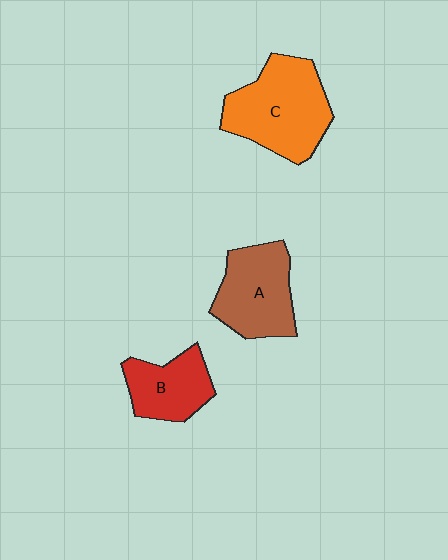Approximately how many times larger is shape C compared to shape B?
Approximately 1.7 times.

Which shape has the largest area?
Shape C (orange).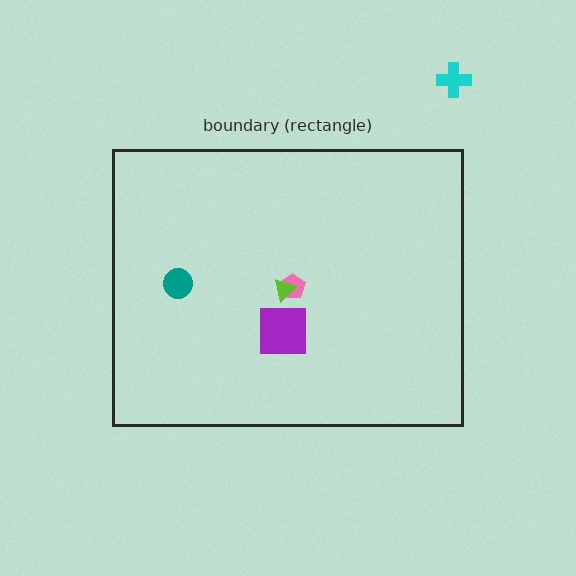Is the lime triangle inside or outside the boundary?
Inside.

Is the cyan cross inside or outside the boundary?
Outside.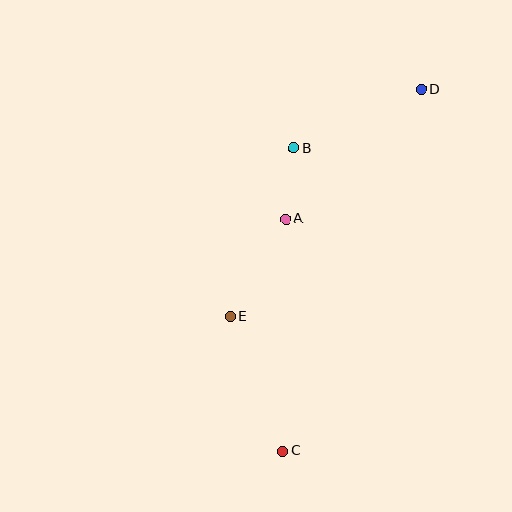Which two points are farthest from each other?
Points C and D are farthest from each other.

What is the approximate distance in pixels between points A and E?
The distance between A and E is approximately 112 pixels.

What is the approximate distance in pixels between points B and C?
The distance between B and C is approximately 303 pixels.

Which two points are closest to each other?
Points A and B are closest to each other.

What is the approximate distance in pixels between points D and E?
The distance between D and E is approximately 297 pixels.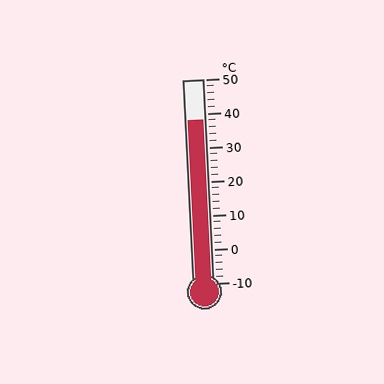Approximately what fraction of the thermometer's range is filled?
The thermometer is filled to approximately 80% of its range.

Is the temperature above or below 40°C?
The temperature is below 40°C.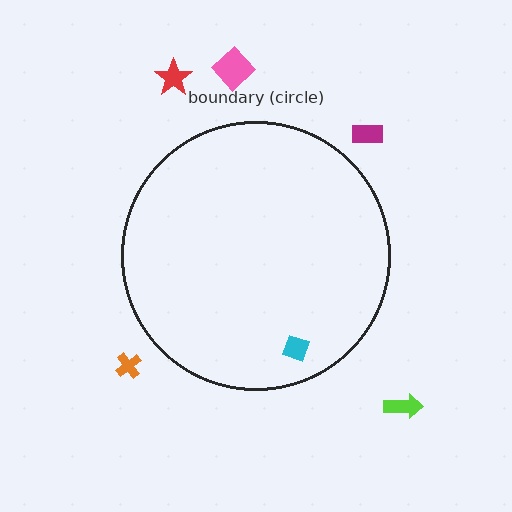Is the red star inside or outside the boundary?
Outside.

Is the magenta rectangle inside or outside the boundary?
Outside.